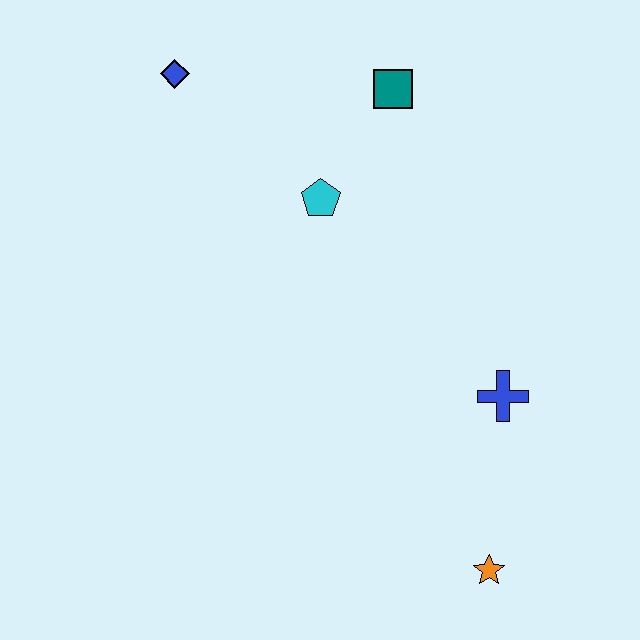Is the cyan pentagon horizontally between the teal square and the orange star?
No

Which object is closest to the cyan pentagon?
The teal square is closest to the cyan pentagon.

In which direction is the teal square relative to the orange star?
The teal square is above the orange star.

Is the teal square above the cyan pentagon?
Yes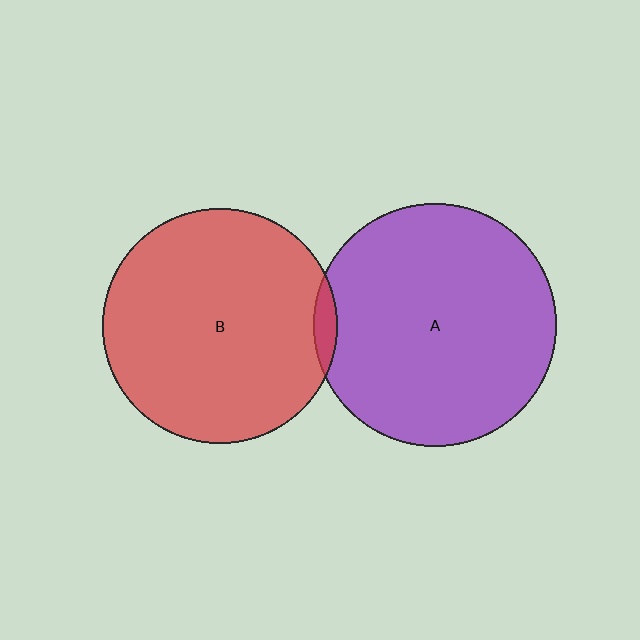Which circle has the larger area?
Circle A (purple).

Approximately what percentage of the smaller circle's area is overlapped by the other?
Approximately 5%.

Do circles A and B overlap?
Yes.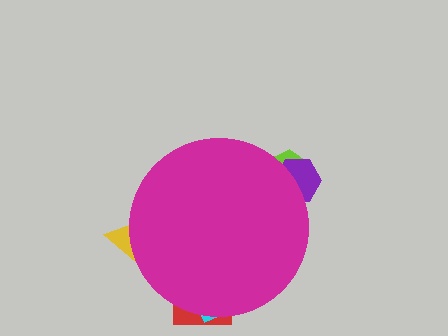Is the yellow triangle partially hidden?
Yes, the yellow triangle is partially hidden behind the magenta circle.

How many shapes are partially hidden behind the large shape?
5 shapes are partially hidden.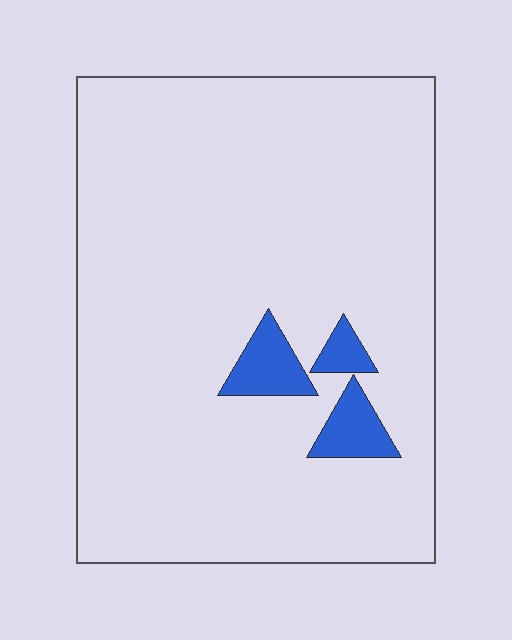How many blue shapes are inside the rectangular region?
3.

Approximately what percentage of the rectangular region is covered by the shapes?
Approximately 5%.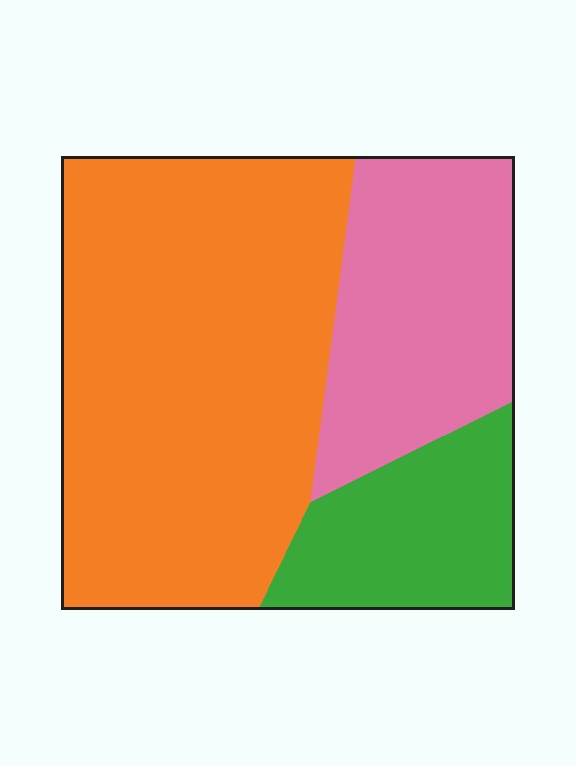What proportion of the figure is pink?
Pink takes up about one quarter (1/4) of the figure.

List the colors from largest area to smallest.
From largest to smallest: orange, pink, green.